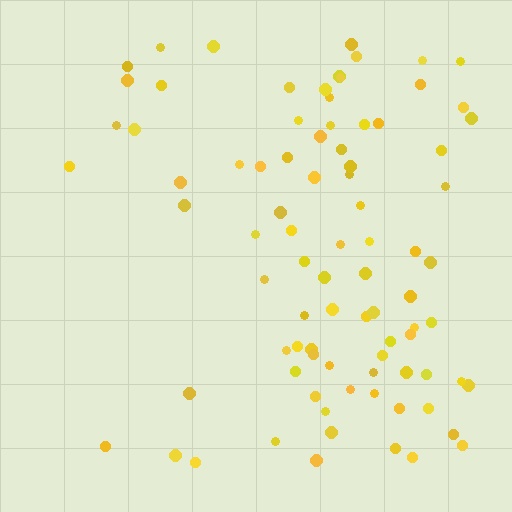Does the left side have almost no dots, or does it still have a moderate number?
Still a moderate number, just noticeably fewer than the right.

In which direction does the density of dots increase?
From left to right, with the right side densest.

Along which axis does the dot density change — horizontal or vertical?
Horizontal.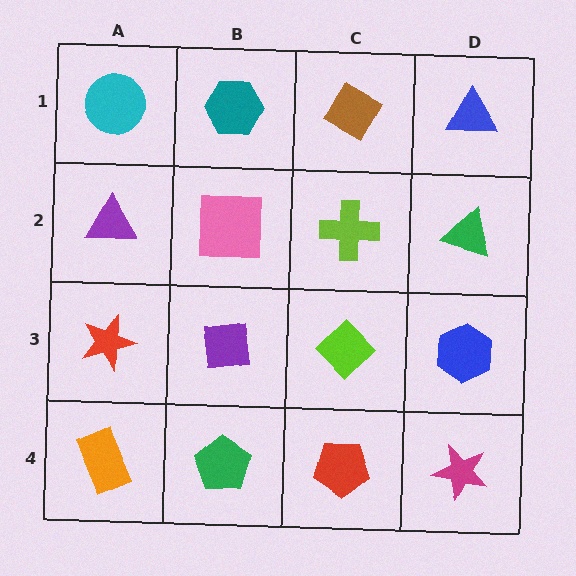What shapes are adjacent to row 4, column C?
A lime diamond (row 3, column C), a green pentagon (row 4, column B), a magenta star (row 4, column D).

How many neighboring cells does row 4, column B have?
3.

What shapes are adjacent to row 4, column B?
A purple square (row 3, column B), an orange rectangle (row 4, column A), a red pentagon (row 4, column C).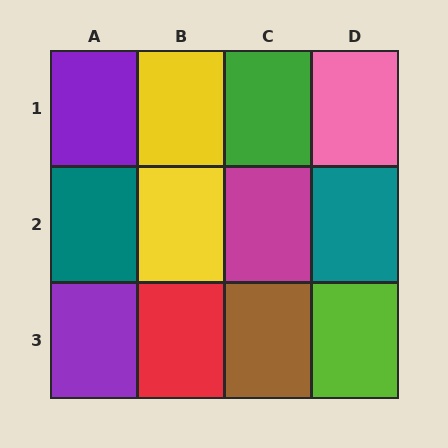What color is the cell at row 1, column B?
Yellow.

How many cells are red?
1 cell is red.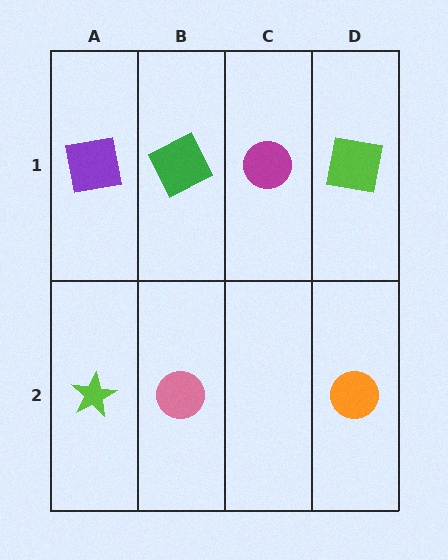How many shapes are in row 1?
4 shapes.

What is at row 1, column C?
A magenta circle.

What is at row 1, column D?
A lime square.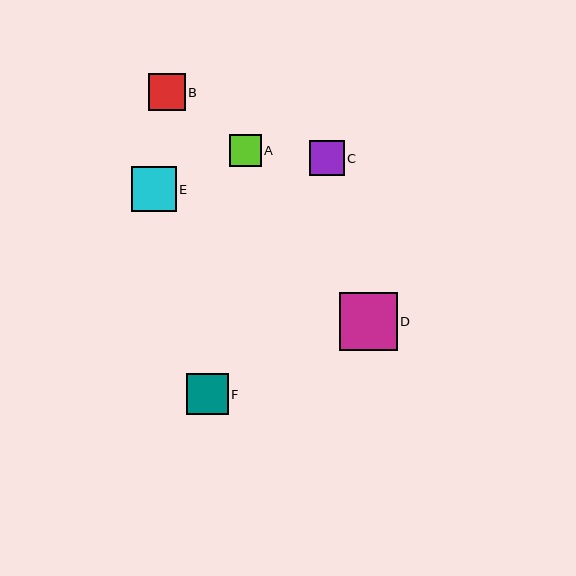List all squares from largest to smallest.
From largest to smallest: D, E, F, B, C, A.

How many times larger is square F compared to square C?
Square F is approximately 1.2 times the size of square C.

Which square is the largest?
Square D is the largest with a size of approximately 58 pixels.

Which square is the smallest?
Square A is the smallest with a size of approximately 31 pixels.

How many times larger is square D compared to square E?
Square D is approximately 1.3 times the size of square E.